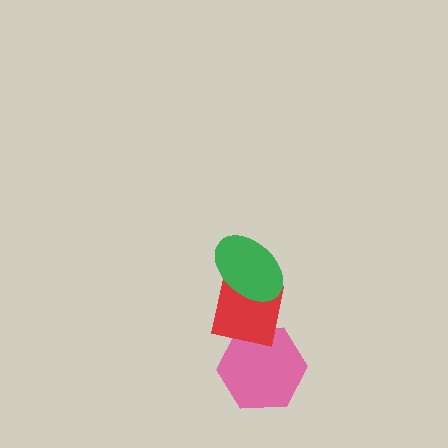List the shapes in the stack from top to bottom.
From top to bottom: the green ellipse, the red square, the pink hexagon.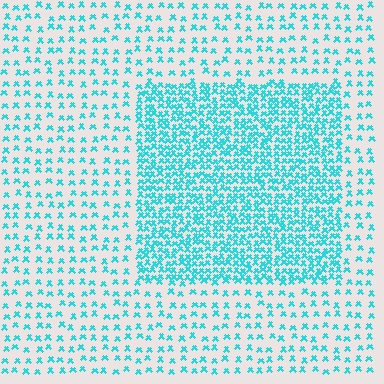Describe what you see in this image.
The image contains small cyan elements arranged at two different densities. A rectangle-shaped region is visible where the elements are more densely packed than the surrounding area.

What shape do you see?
I see a rectangle.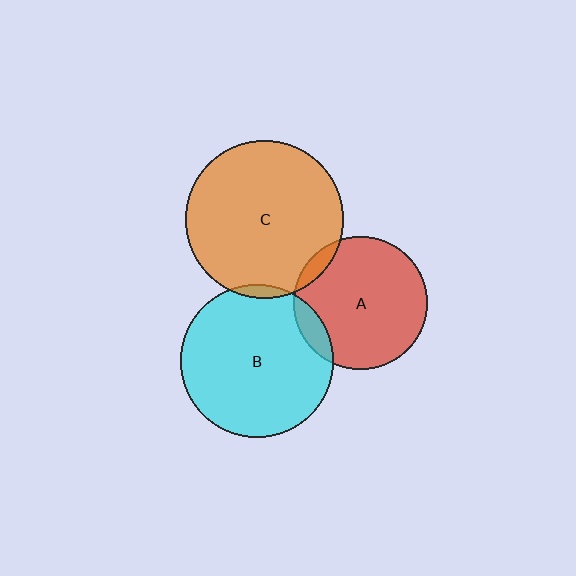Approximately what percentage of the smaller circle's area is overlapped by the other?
Approximately 5%.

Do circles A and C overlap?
Yes.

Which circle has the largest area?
Circle C (orange).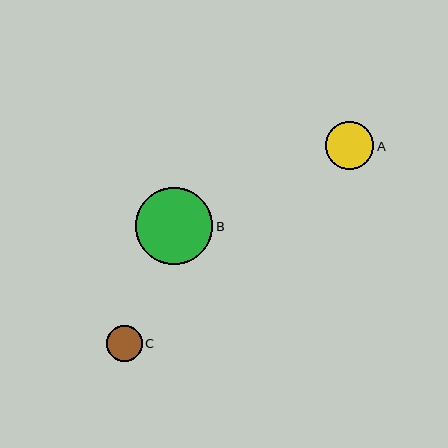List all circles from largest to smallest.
From largest to smallest: B, A, C.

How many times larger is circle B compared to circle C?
Circle B is approximately 2.1 times the size of circle C.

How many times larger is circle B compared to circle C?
Circle B is approximately 2.1 times the size of circle C.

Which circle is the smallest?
Circle C is the smallest with a size of approximately 36 pixels.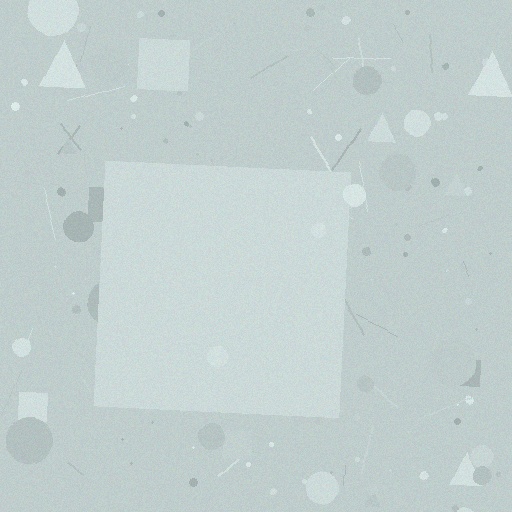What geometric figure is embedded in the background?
A square is embedded in the background.